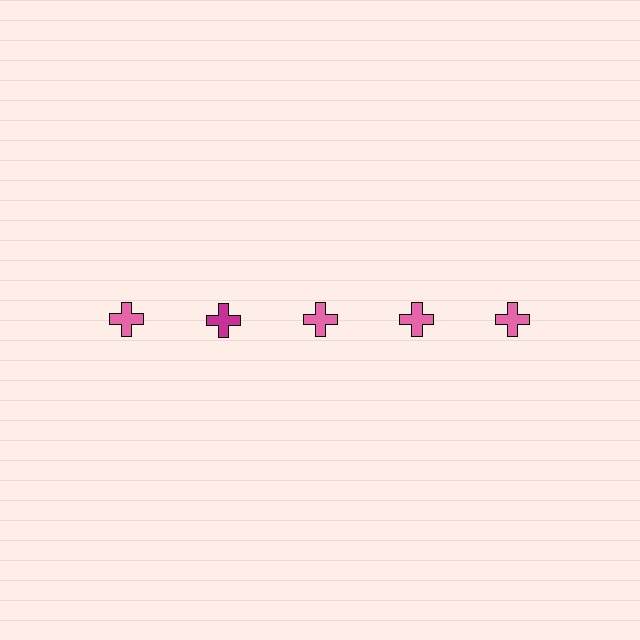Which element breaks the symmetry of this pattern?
The magenta cross in the top row, second from left column breaks the symmetry. All other shapes are pink crosses.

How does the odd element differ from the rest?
It has a different color: magenta instead of pink.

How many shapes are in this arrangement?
There are 5 shapes arranged in a grid pattern.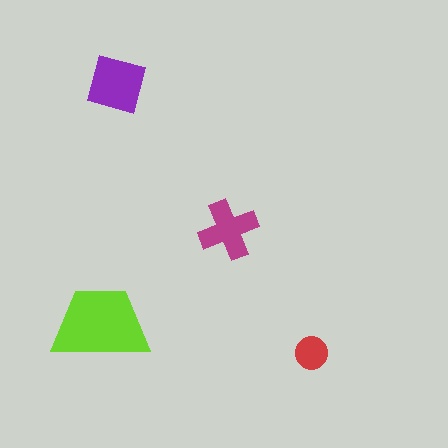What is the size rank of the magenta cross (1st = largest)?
3rd.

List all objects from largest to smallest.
The lime trapezoid, the purple square, the magenta cross, the red circle.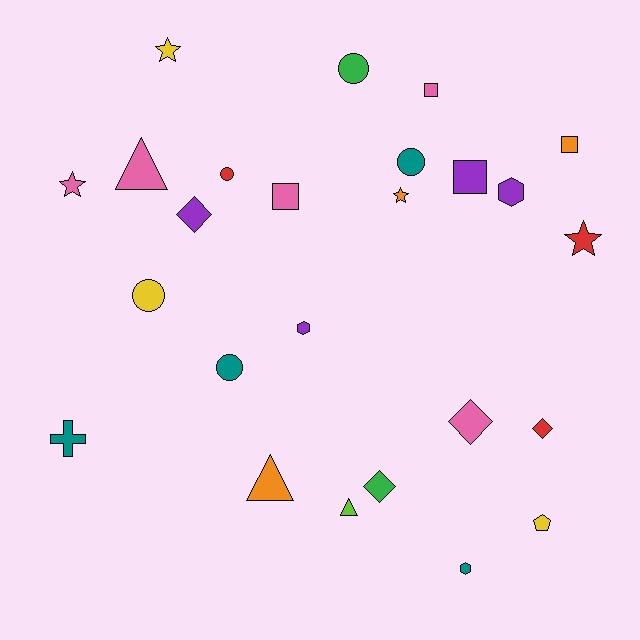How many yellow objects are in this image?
There are 3 yellow objects.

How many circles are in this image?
There are 5 circles.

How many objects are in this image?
There are 25 objects.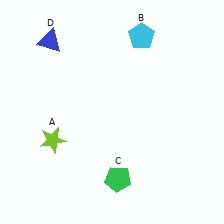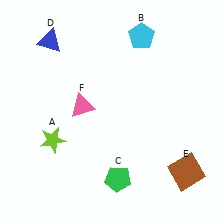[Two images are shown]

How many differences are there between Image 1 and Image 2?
There are 2 differences between the two images.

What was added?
A brown square (E), a pink triangle (F) were added in Image 2.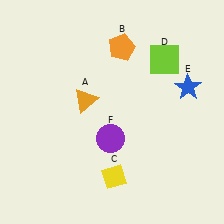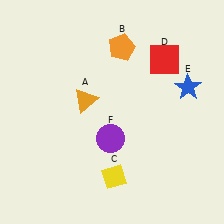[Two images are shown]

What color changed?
The square (D) changed from lime in Image 1 to red in Image 2.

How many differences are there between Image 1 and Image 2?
There is 1 difference between the two images.